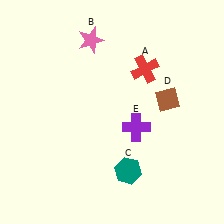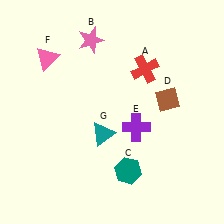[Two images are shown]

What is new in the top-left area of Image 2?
A pink triangle (F) was added in the top-left area of Image 2.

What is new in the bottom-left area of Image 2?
A teal triangle (G) was added in the bottom-left area of Image 2.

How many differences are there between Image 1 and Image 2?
There are 2 differences between the two images.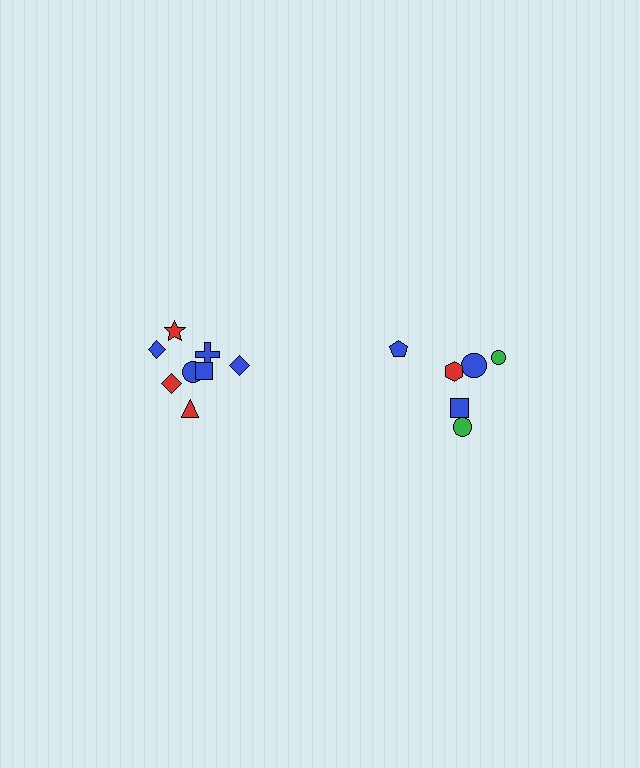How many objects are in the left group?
There are 8 objects.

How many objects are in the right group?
There are 6 objects.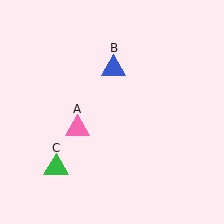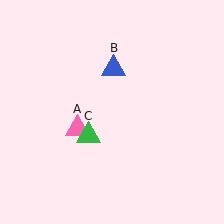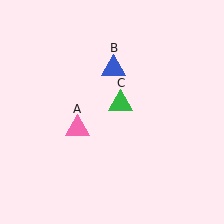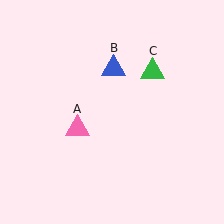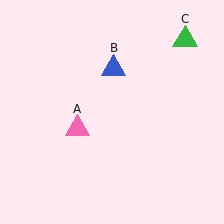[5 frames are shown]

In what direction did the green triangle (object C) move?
The green triangle (object C) moved up and to the right.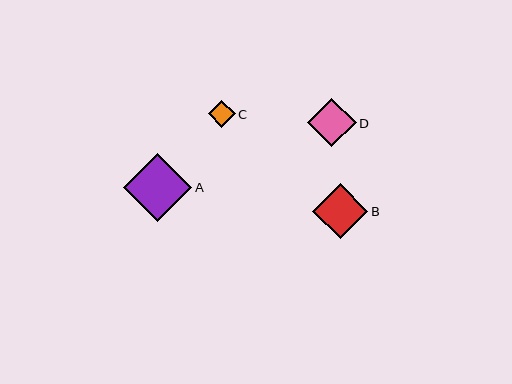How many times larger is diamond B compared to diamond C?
Diamond B is approximately 2.0 times the size of diamond C.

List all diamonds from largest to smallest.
From largest to smallest: A, B, D, C.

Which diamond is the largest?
Diamond A is the largest with a size of approximately 68 pixels.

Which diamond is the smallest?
Diamond C is the smallest with a size of approximately 27 pixels.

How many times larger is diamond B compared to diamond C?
Diamond B is approximately 2.0 times the size of diamond C.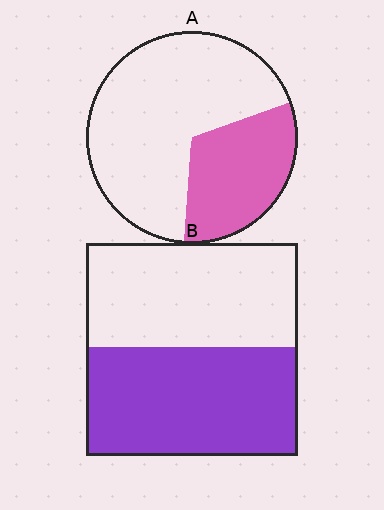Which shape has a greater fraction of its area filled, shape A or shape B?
Shape B.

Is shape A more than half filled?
No.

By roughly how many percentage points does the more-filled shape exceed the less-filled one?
By roughly 20 percentage points (B over A).